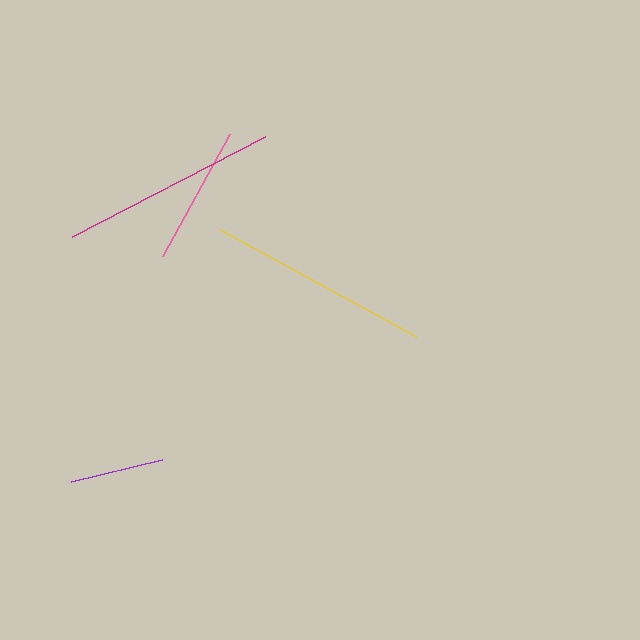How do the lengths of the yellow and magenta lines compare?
The yellow and magenta lines are approximately the same length.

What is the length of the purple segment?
The purple segment is approximately 93 pixels long.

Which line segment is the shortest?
The purple line is the shortest at approximately 93 pixels.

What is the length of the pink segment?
The pink segment is approximately 140 pixels long.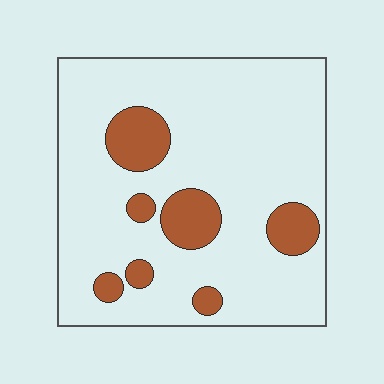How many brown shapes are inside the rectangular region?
7.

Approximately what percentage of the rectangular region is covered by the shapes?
Approximately 15%.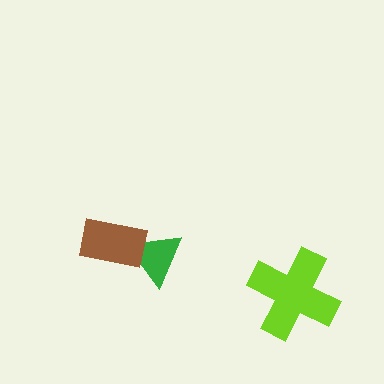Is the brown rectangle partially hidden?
No, no other shape covers it.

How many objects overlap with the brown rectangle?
1 object overlaps with the brown rectangle.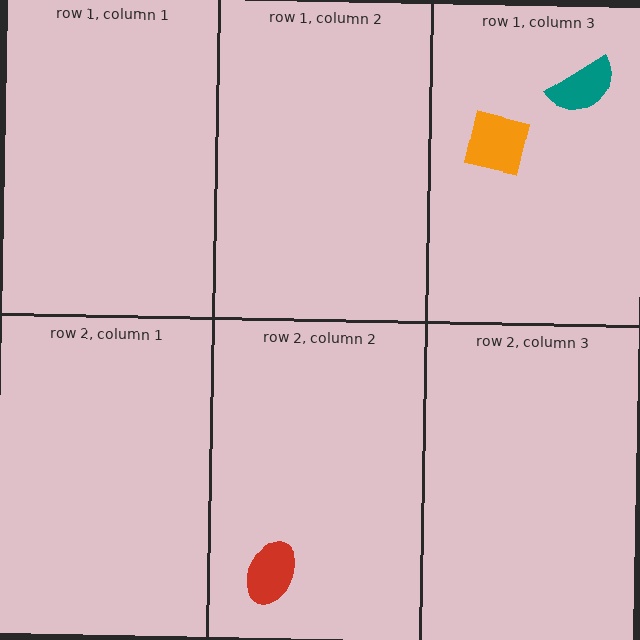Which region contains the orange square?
The row 1, column 3 region.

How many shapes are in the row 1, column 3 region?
2.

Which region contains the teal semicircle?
The row 1, column 3 region.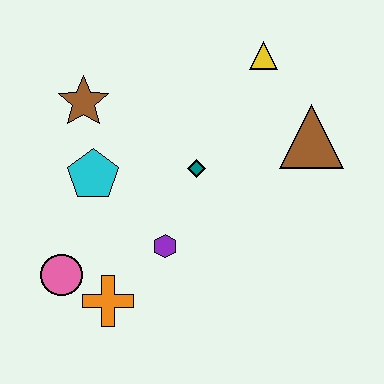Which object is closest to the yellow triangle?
The brown triangle is closest to the yellow triangle.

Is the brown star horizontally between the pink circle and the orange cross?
Yes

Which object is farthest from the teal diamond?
The pink circle is farthest from the teal diamond.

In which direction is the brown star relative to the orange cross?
The brown star is above the orange cross.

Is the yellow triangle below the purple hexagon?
No